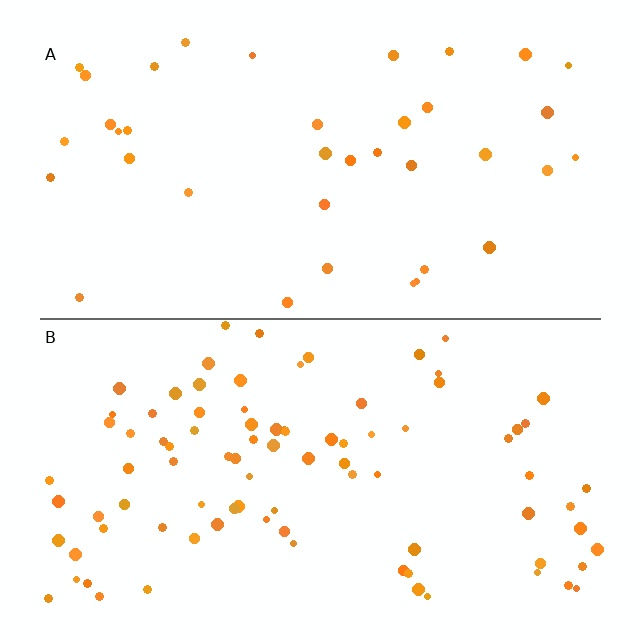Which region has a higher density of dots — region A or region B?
B (the bottom).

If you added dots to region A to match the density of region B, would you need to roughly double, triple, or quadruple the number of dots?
Approximately double.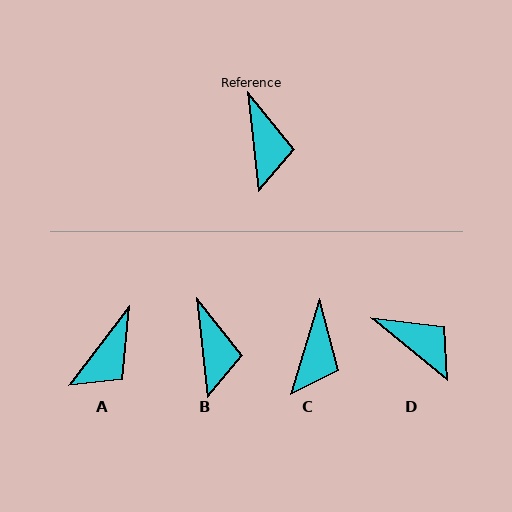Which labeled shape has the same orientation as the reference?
B.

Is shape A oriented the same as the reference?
No, it is off by about 43 degrees.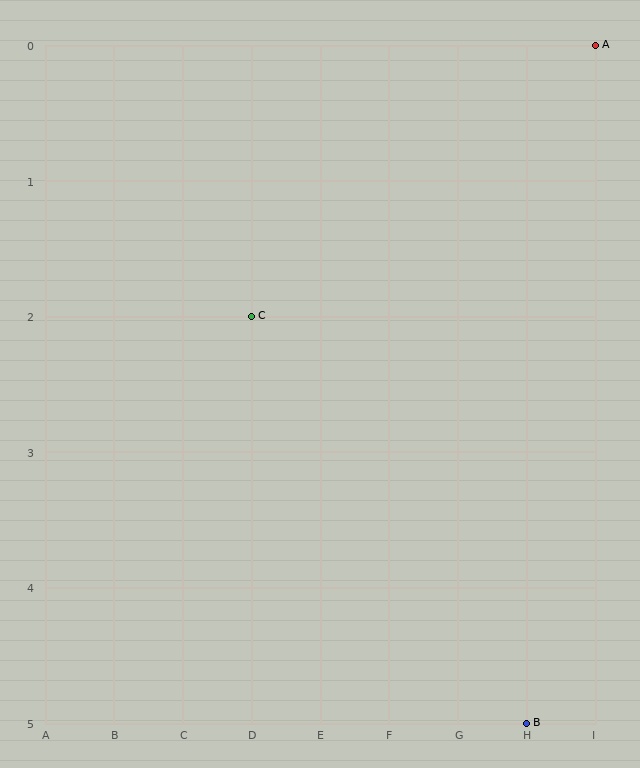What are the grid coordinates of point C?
Point C is at grid coordinates (D, 2).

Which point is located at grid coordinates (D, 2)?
Point C is at (D, 2).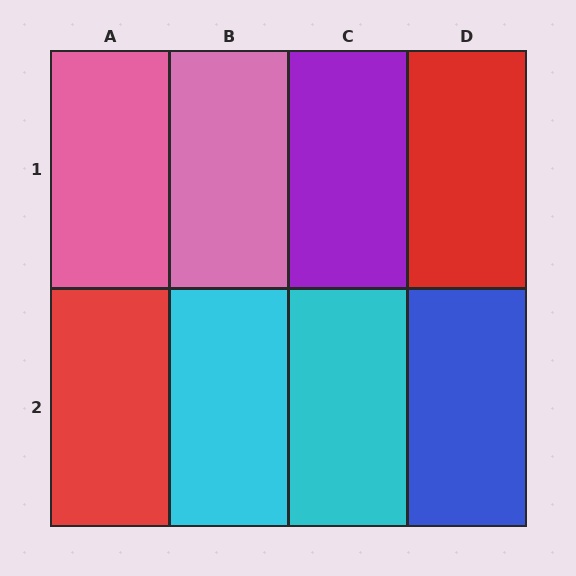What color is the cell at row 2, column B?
Cyan.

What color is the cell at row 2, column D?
Blue.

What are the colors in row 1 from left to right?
Pink, pink, purple, red.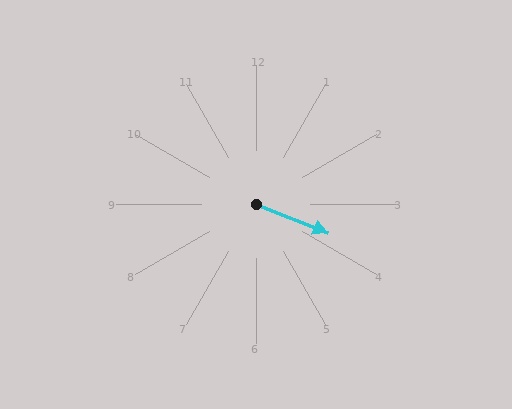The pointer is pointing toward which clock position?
Roughly 4 o'clock.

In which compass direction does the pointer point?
East.